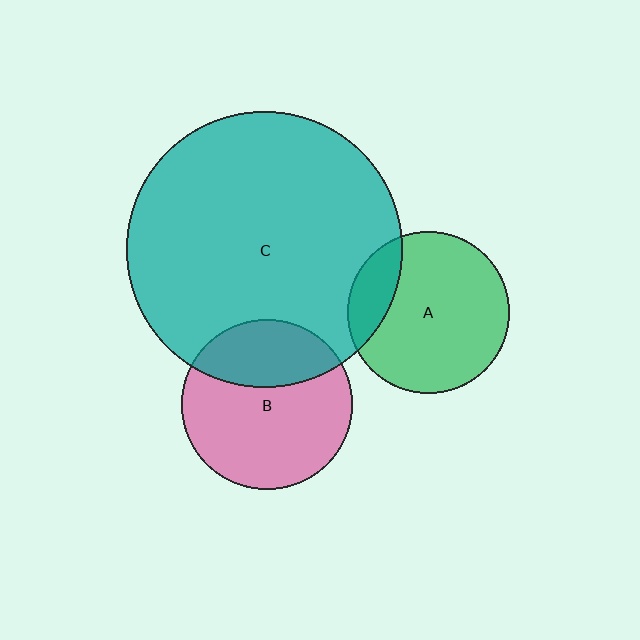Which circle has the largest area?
Circle C (teal).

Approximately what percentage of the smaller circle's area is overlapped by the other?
Approximately 20%.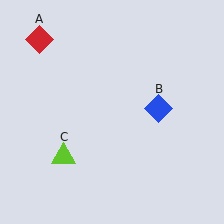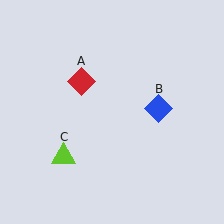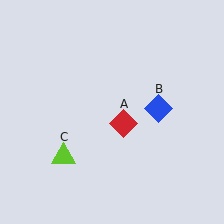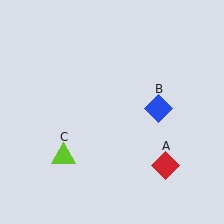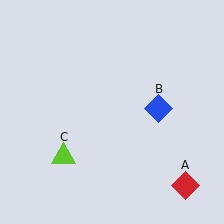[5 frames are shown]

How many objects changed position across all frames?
1 object changed position: red diamond (object A).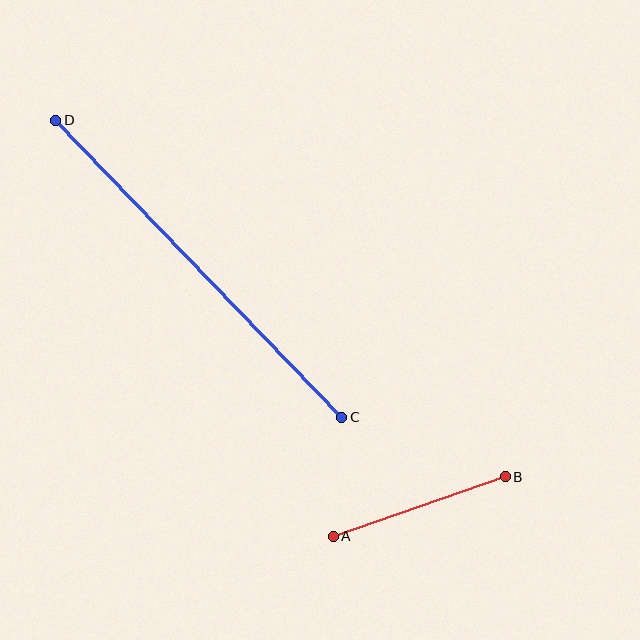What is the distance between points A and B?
The distance is approximately 182 pixels.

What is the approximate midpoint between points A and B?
The midpoint is at approximately (419, 506) pixels.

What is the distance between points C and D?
The distance is approximately 412 pixels.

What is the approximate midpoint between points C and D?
The midpoint is at approximately (199, 269) pixels.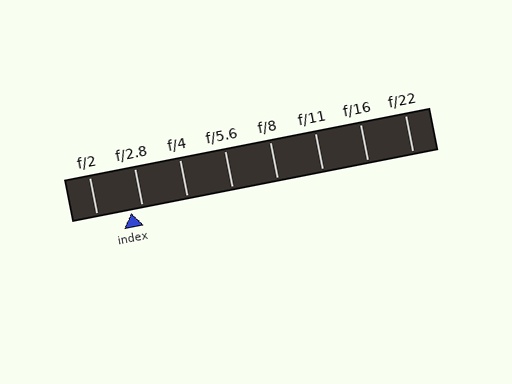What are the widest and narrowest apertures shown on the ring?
The widest aperture shown is f/2 and the narrowest is f/22.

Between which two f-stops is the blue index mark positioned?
The index mark is between f/2 and f/2.8.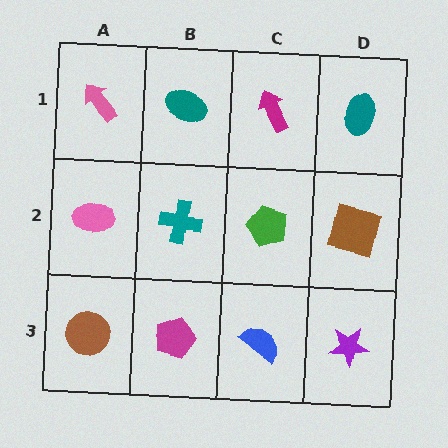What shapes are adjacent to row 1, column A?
A pink ellipse (row 2, column A), a teal ellipse (row 1, column B).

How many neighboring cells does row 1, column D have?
2.